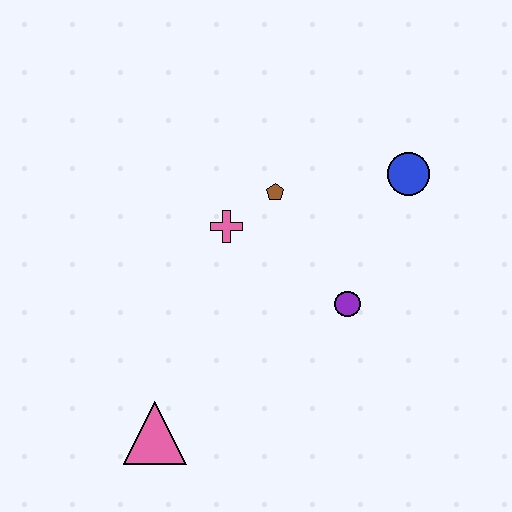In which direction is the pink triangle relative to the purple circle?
The pink triangle is to the left of the purple circle.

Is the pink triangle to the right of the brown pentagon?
No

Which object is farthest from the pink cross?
The pink triangle is farthest from the pink cross.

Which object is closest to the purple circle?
The brown pentagon is closest to the purple circle.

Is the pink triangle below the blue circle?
Yes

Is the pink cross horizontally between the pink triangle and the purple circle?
Yes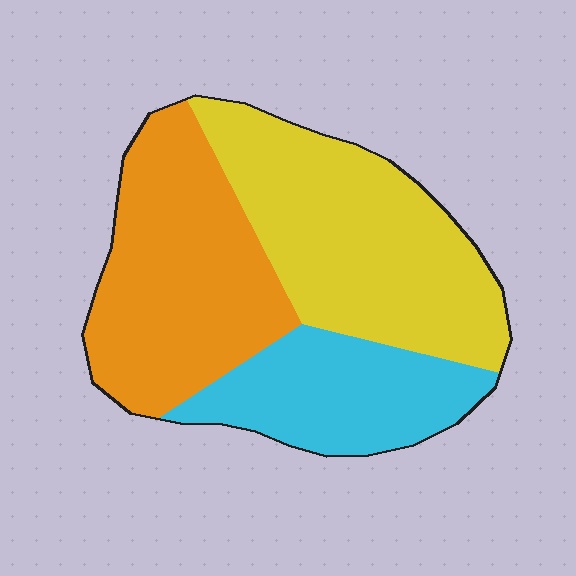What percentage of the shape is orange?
Orange takes up between a quarter and a half of the shape.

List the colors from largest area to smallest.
From largest to smallest: yellow, orange, cyan.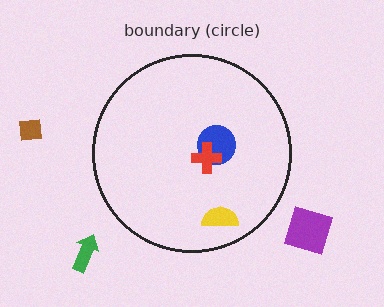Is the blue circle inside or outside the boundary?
Inside.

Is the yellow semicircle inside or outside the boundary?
Inside.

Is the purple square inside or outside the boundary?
Outside.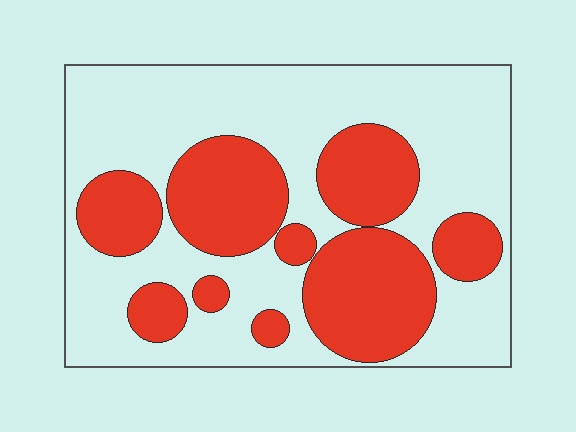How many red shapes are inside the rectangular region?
9.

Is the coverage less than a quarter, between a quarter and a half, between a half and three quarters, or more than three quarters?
Between a quarter and a half.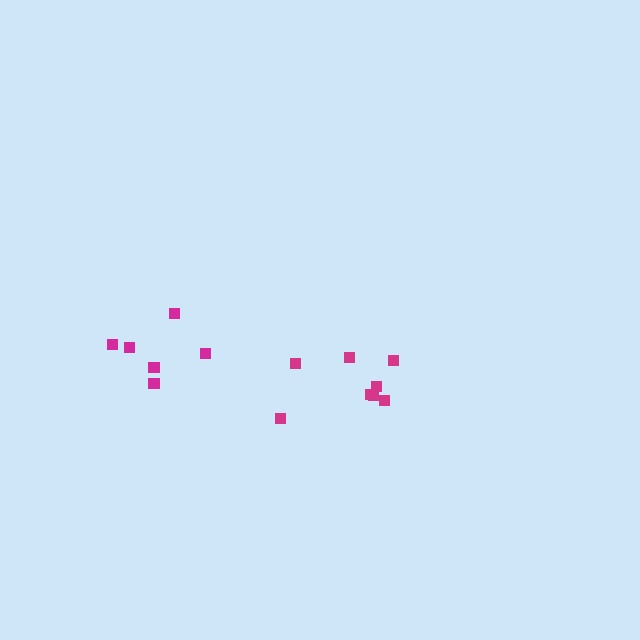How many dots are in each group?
Group 1: 7 dots, Group 2: 8 dots (15 total).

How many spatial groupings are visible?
There are 2 spatial groupings.